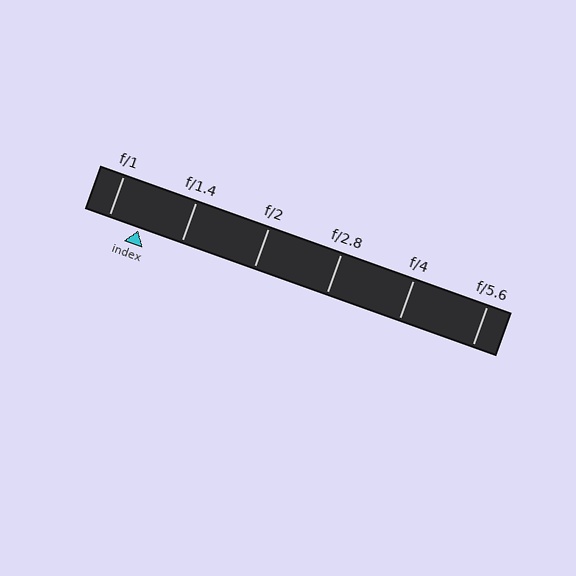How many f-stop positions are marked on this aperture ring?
There are 6 f-stop positions marked.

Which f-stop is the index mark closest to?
The index mark is closest to f/1.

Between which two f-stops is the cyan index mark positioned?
The index mark is between f/1 and f/1.4.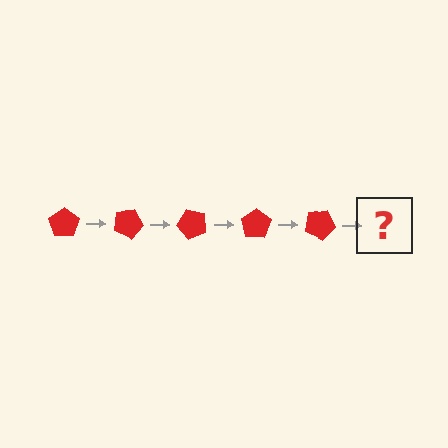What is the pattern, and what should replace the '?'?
The pattern is that the pentagon rotates 25 degrees each step. The '?' should be a red pentagon rotated 125 degrees.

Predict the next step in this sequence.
The next step is a red pentagon rotated 125 degrees.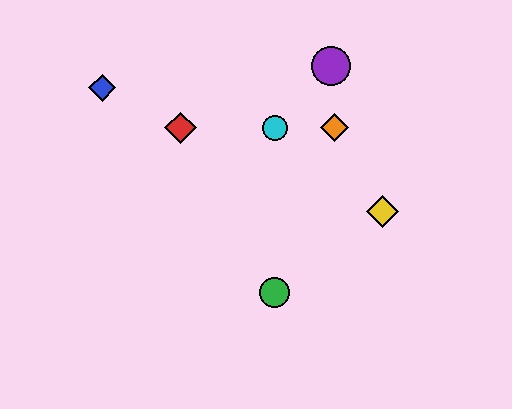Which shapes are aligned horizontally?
The red diamond, the orange diamond, the cyan circle are aligned horizontally.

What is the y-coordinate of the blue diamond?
The blue diamond is at y≈88.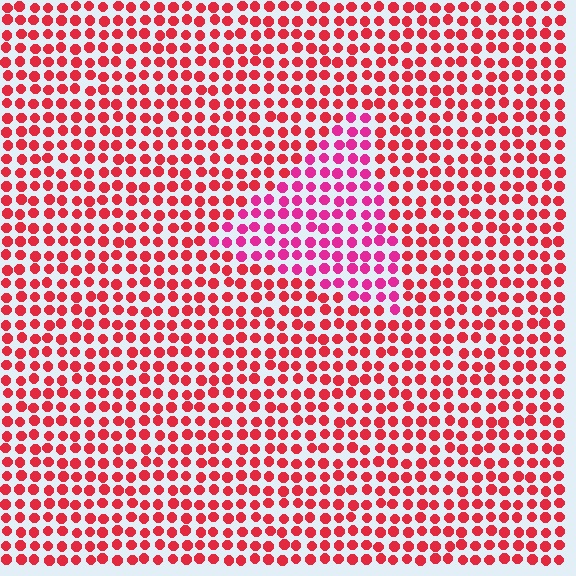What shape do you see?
I see a triangle.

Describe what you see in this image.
The image is filled with small red elements in a uniform arrangement. A triangle-shaped region is visible where the elements are tinted to a slightly different hue, forming a subtle color boundary.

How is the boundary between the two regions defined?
The boundary is defined purely by a slight shift in hue (about 30 degrees). Spacing, size, and orientation are identical on both sides.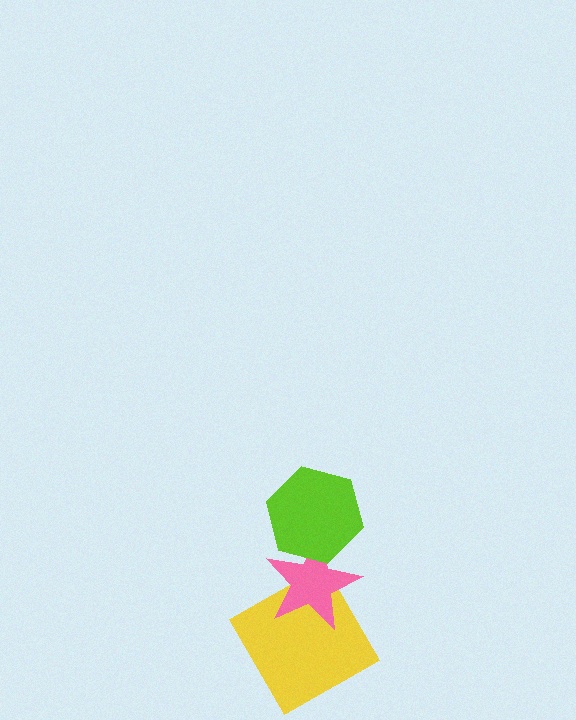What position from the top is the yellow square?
The yellow square is 3rd from the top.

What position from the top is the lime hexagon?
The lime hexagon is 1st from the top.